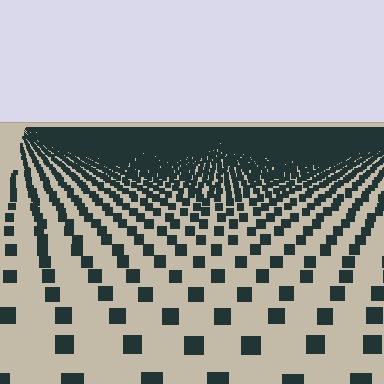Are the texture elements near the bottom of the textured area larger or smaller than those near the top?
Larger. Near the bottom, elements are closer to the viewer and appear at a bigger on-screen size.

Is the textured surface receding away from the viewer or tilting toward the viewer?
The surface is receding away from the viewer. Texture elements get smaller and denser toward the top.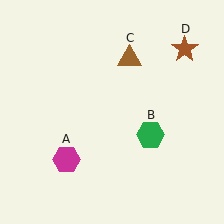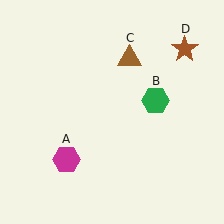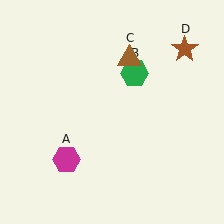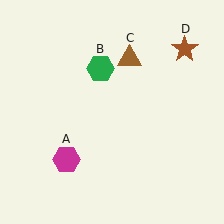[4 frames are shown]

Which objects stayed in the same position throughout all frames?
Magenta hexagon (object A) and brown triangle (object C) and brown star (object D) remained stationary.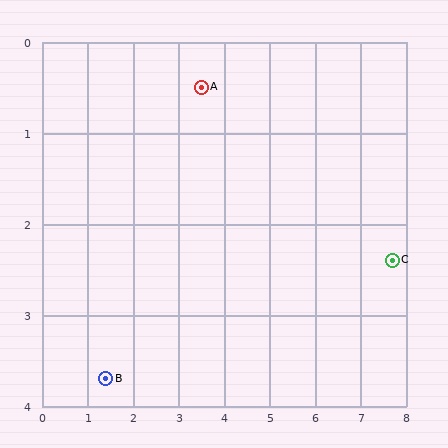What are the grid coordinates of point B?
Point B is at approximately (1.4, 3.7).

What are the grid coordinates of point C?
Point C is at approximately (7.7, 2.4).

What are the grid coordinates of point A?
Point A is at approximately (3.5, 0.5).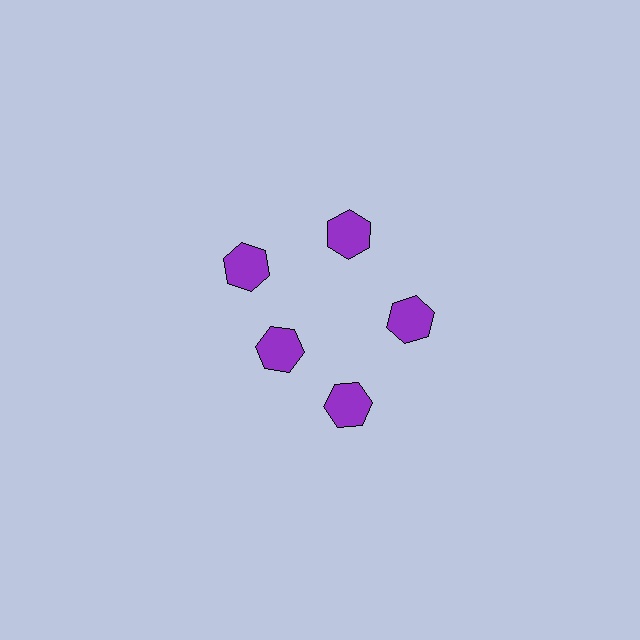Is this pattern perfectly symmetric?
No. The 5 purple hexagons are arranged in a ring, but one element near the 8 o'clock position is pulled inward toward the center, breaking the 5-fold rotational symmetry.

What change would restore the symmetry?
The symmetry would be restored by moving it outward, back onto the ring so that all 5 hexagons sit at equal angles and equal distance from the center.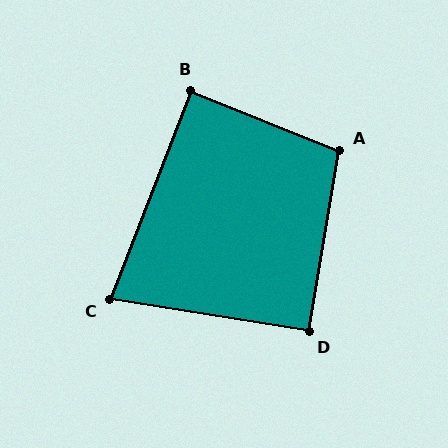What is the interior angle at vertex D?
Approximately 91 degrees (approximately right).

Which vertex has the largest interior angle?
A, at approximately 102 degrees.